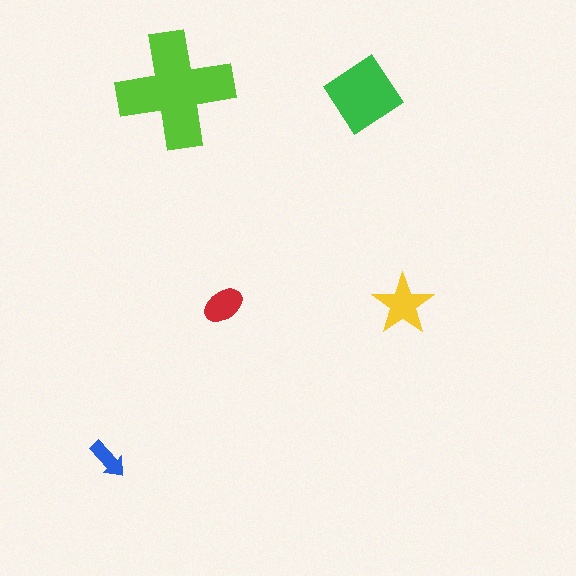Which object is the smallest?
The blue arrow.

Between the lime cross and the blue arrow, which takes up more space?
The lime cross.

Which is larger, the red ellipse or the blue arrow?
The red ellipse.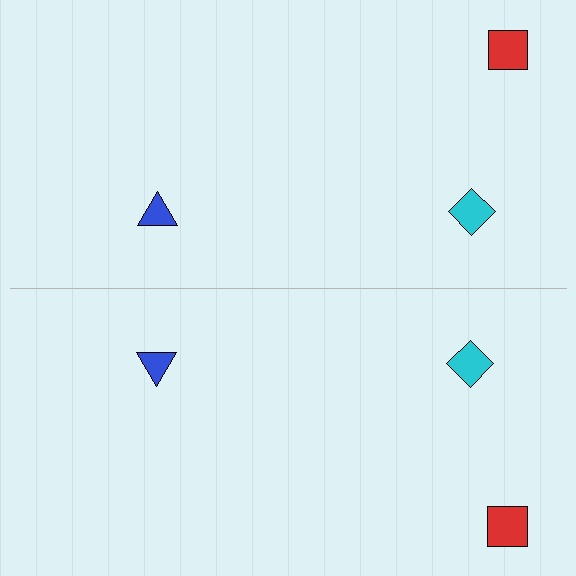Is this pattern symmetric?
Yes, this pattern has bilateral (reflection) symmetry.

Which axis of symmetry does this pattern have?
The pattern has a horizontal axis of symmetry running through the center of the image.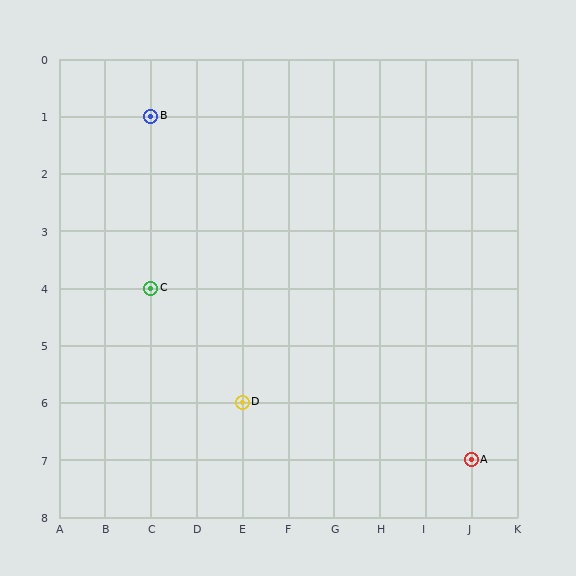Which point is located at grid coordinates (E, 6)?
Point D is at (E, 6).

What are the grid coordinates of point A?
Point A is at grid coordinates (J, 7).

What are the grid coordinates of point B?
Point B is at grid coordinates (C, 1).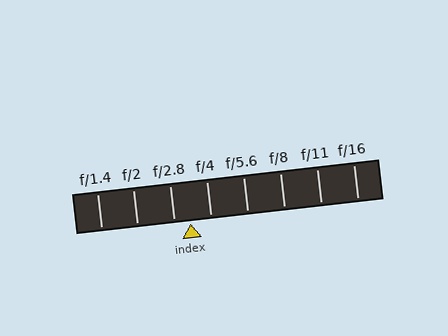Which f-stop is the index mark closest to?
The index mark is closest to f/2.8.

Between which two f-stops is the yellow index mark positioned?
The index mark is between f/2.8 and f/4.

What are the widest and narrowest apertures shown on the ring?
The widest aperture shown is f/1.4 and the narrowest is f/16.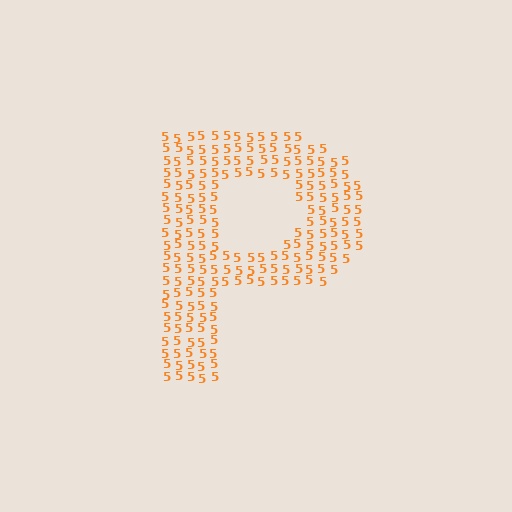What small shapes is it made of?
It is made of small digit 5's.